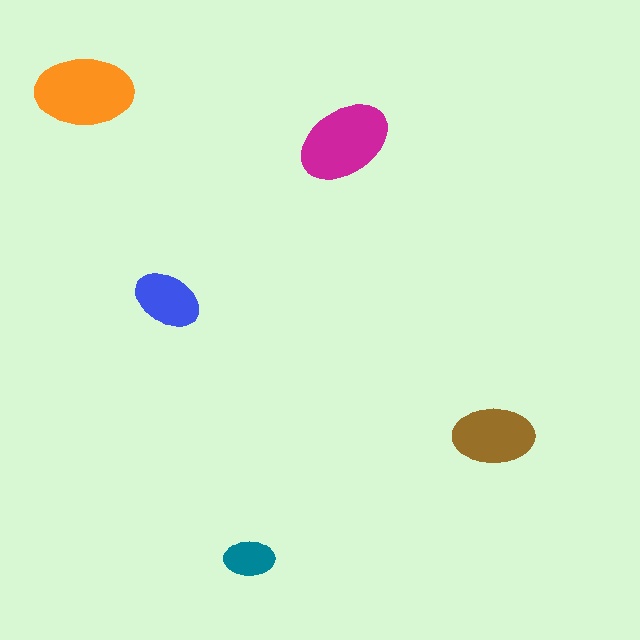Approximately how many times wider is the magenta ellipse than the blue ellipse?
About 1.5 times wider.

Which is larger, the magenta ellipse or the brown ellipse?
The magenta one.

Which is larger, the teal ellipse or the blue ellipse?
The blue one.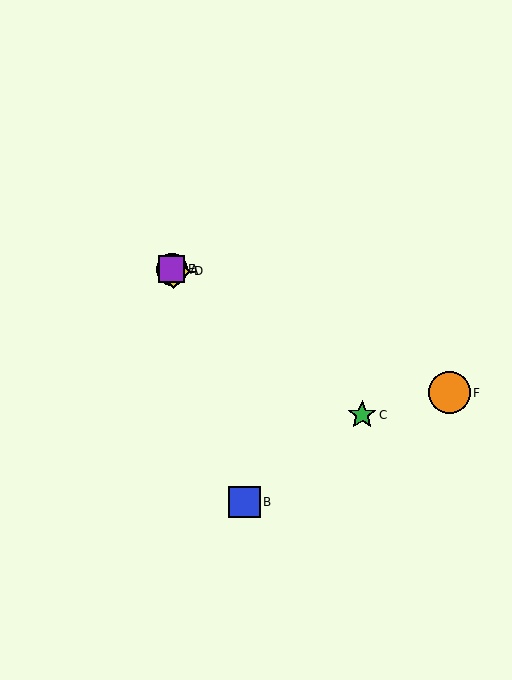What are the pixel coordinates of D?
Object D is at (174, 271).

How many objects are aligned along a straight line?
4 objects (A, C, D, E) are aligned along a straight line.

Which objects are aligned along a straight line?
Objects A, C, D, E are aligned along a straight line.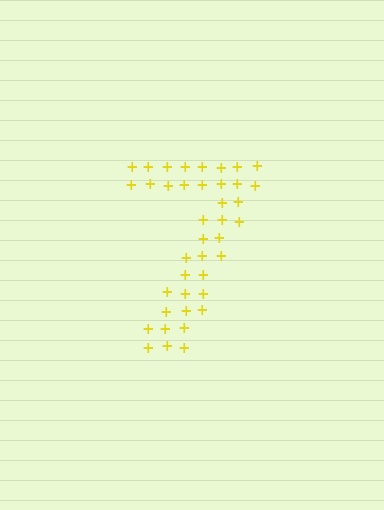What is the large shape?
The large shape is the digit 7.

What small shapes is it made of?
It is made of small plus signs.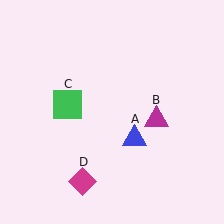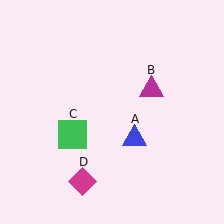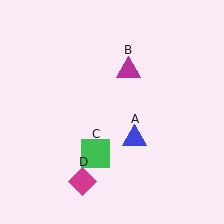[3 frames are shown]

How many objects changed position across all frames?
2 objects changed position: magenta triangle (object B), green square (object C).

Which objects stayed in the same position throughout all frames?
Blue triangle (object A) and magenta diamond (object D) remained stationary.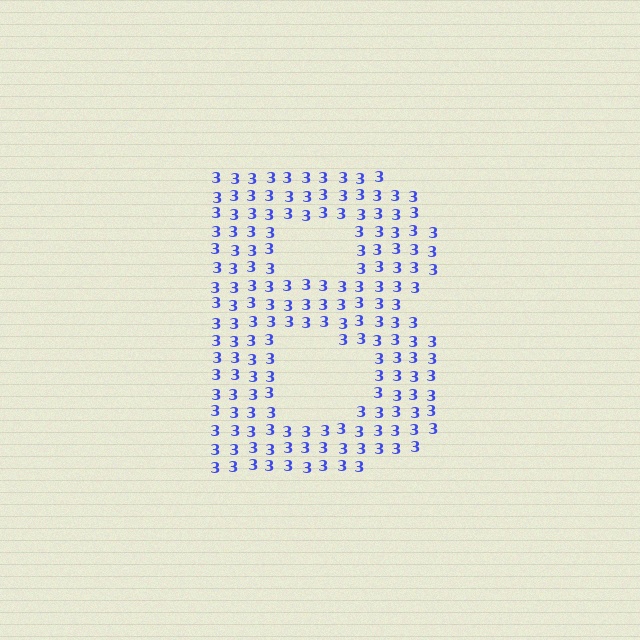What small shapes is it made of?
It is made of small digit 3's.